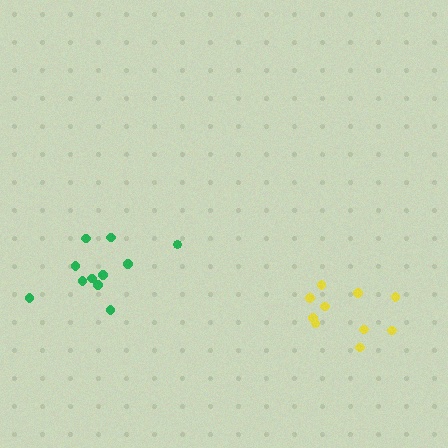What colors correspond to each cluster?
The clusters are colored: green, yellow.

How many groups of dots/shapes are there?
There are 2 groups.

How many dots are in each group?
Group 1: 11 dots, Group 2: 10 dots (21 total).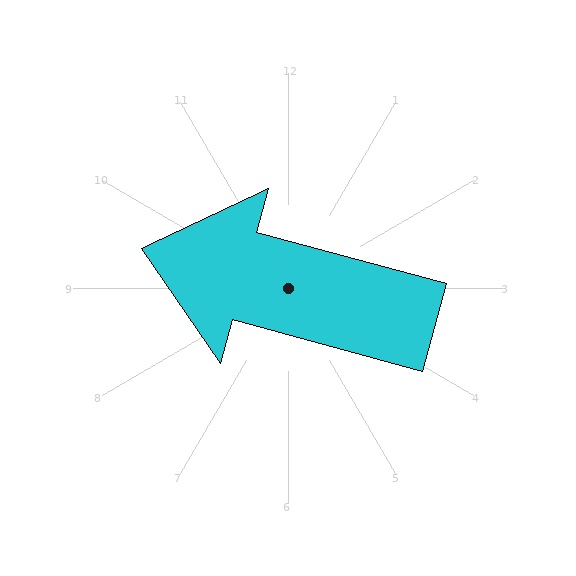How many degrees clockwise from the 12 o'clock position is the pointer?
Approximately 285 degrees.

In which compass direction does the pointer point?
West.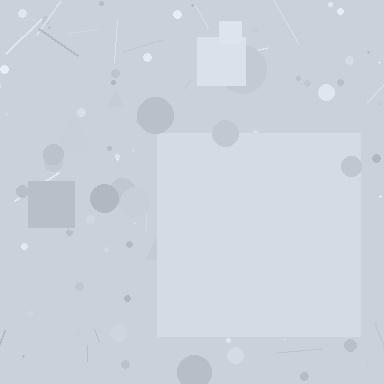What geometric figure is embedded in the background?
A square is embedded in the background.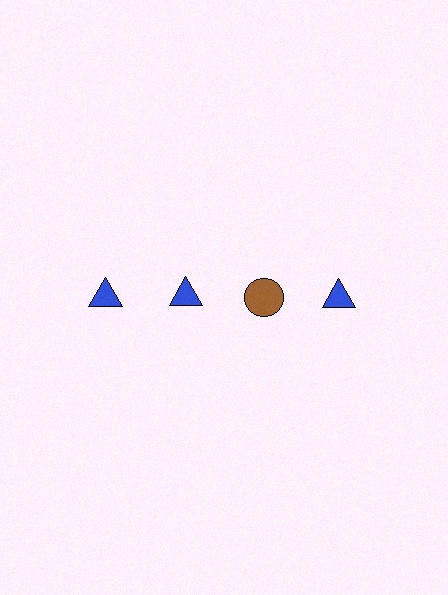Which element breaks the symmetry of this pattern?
The brown circle in the top row, center column breaks the symmetry. All other shapes are blue triangles.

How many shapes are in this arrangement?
There are 4 shapes arranged in a grid pattern.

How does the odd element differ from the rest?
It differs in both color (brown instead of blue) and shape (circle instead of triangle).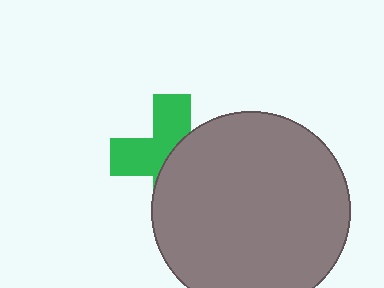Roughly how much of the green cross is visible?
About half of it is visible (roughly 48%).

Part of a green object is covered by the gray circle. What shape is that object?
It is a cross.